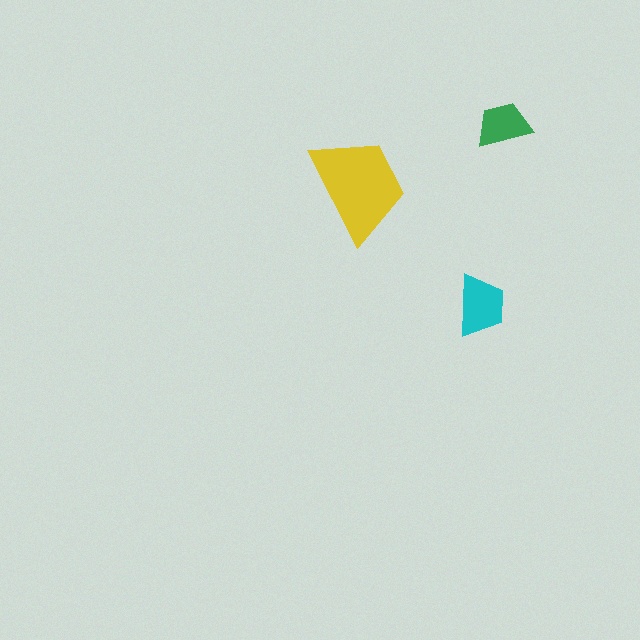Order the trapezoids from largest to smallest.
the yellow one, the cyan one, the green one.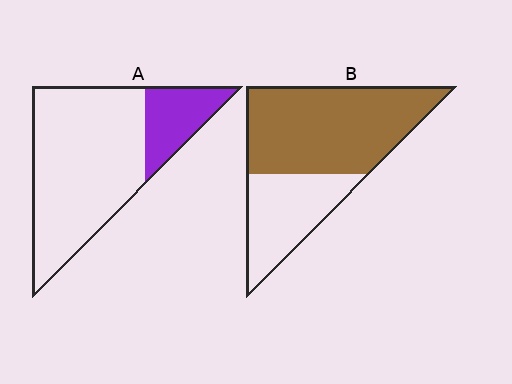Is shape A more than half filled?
No.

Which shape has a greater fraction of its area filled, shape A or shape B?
Shape B.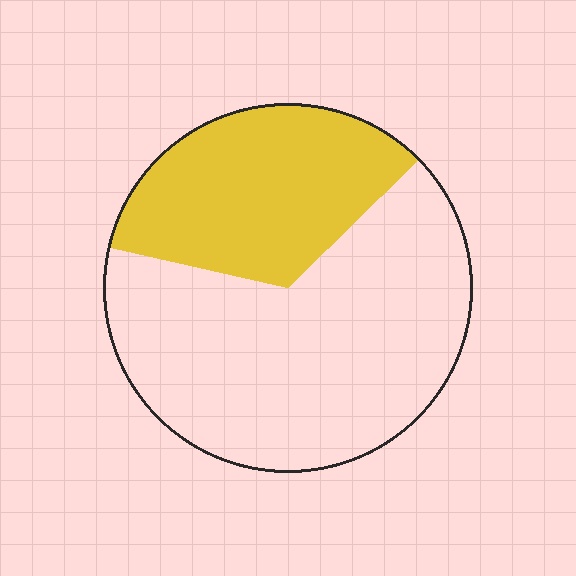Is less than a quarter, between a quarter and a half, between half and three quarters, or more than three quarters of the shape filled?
Between a quarter and a half.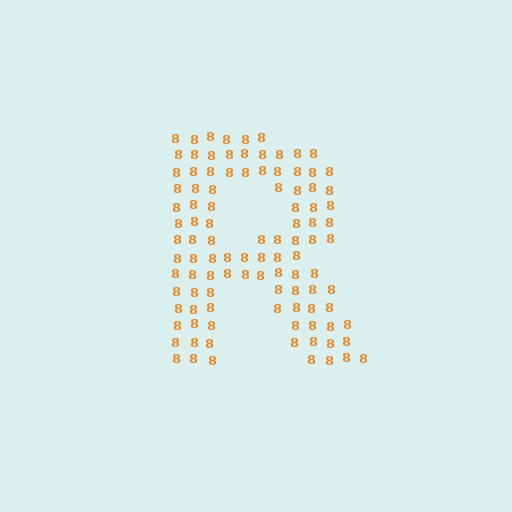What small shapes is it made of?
It is made of small digit 8's.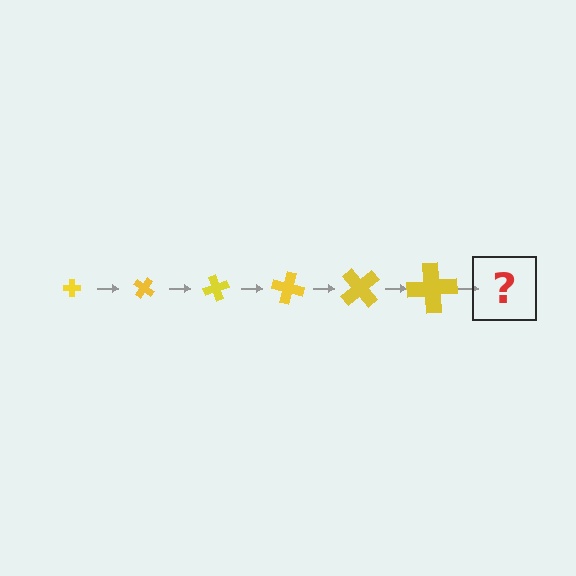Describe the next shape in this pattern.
It should be a cross, larger than the previous one and rotated 210 degrees from the start.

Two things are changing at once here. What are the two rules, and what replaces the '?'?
The two rules are that the cross grows larger each step and it rotates 35 degrees each step. The '?' should be a cross, larger than the previous one and rotated 210 degrees from the start.